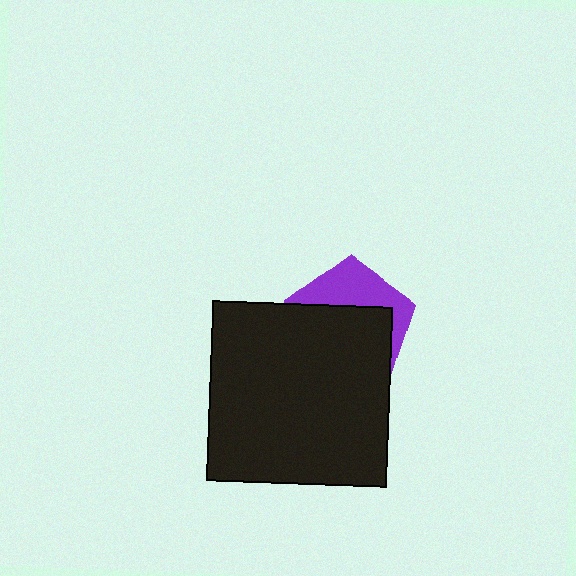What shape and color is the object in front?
The object in front is a black square.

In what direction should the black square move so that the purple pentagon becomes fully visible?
The black square should move down. That is the shortest direction to clear the overlap and leave the purple pentagon fully visible.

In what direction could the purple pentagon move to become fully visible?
The purple pentagon could move up. That would shift it out from behind the black square entirely.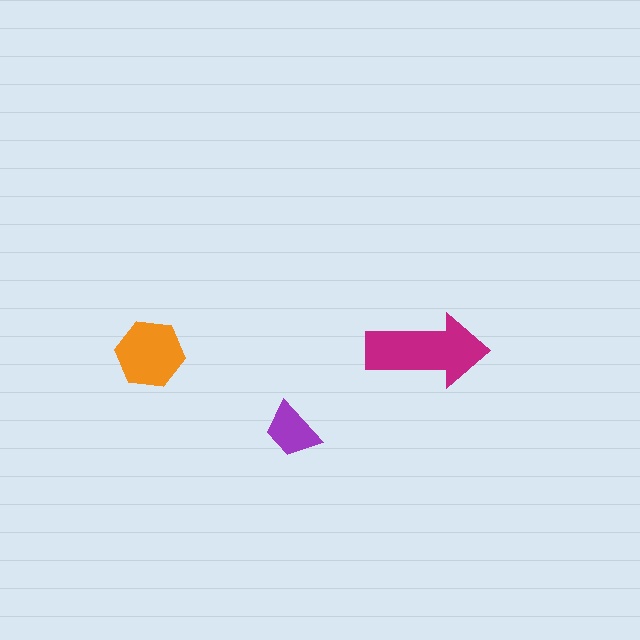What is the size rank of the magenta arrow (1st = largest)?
1st.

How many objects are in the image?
There are 3 objects in the image.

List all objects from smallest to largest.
The purple trapezoid, the orange hexagon, the magenta arrow.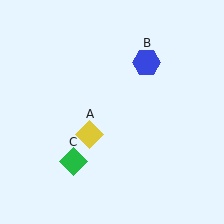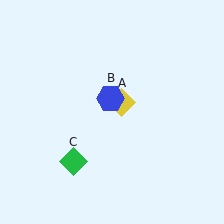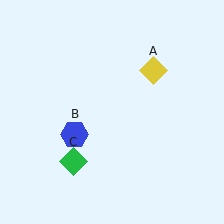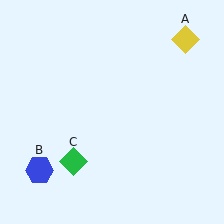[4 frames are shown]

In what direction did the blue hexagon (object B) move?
The blue hexagon (object B) moved down and to the left.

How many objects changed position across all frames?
2 objects changed position: yellow diamond (object A), blue hexagon (object B).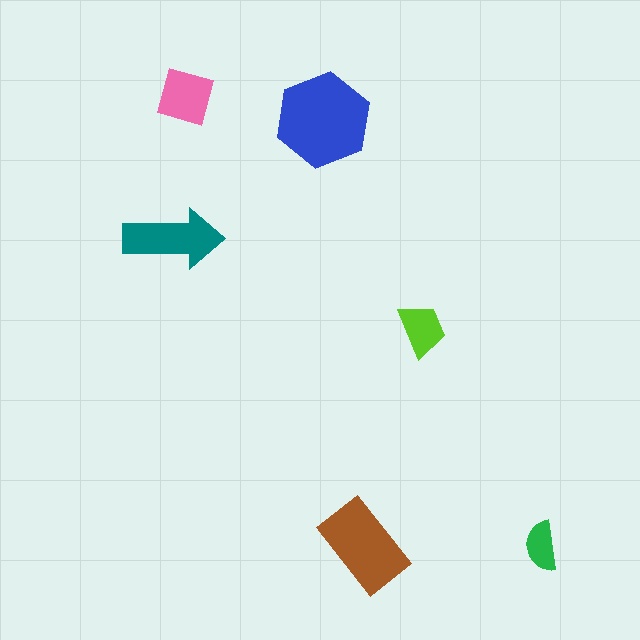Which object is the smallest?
The green semicircle.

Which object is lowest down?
The green semicircle is bottommost.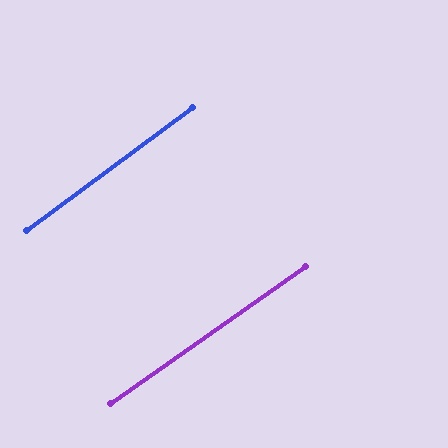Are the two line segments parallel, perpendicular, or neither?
Parallel — their directions differ by only 1.7°.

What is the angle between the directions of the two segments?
Approximately 2 degrees.